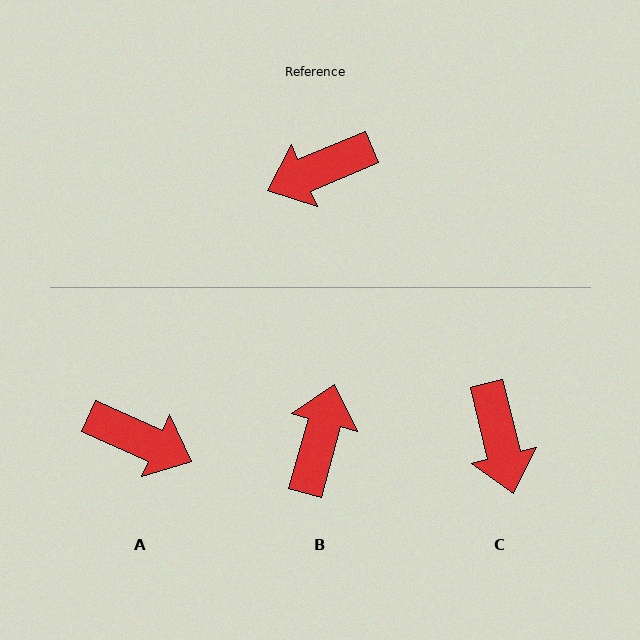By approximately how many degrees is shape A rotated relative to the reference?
Approximately 133 degrees counter-clockwise.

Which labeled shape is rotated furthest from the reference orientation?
A, about 133 degrees away.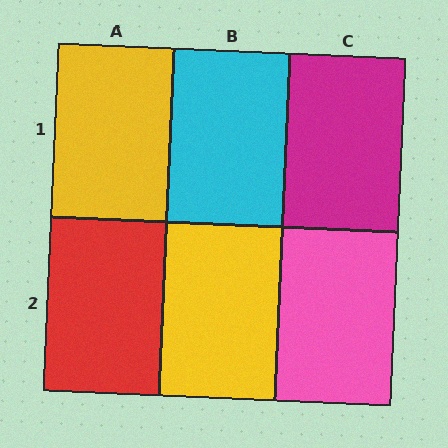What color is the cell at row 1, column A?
Yellow.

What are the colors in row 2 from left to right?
Red, yellow, pink.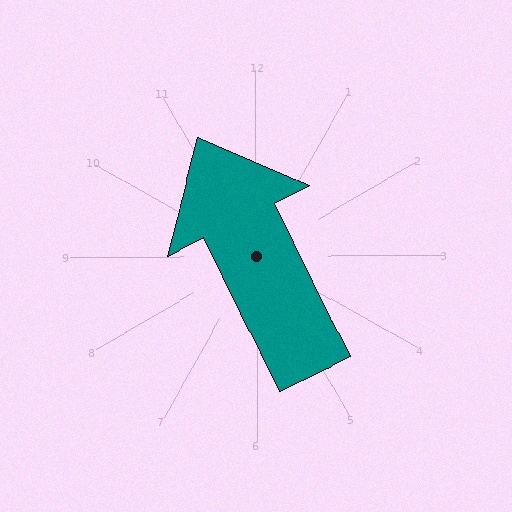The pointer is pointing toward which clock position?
Roughly 11 o'clock.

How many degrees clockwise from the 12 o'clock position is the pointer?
Approximately 334 degrees.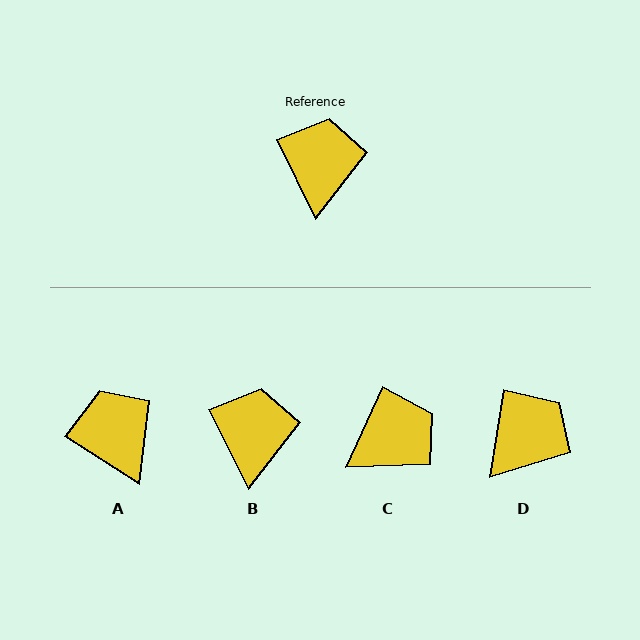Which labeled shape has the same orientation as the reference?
B.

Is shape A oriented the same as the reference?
No, it is off by about 31 degrees.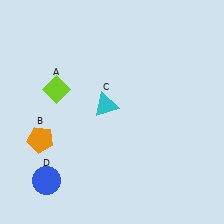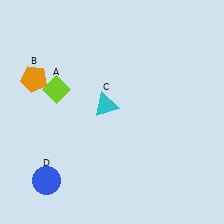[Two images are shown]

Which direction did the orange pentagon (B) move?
The orange pentagon (B) moved up.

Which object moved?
The orange pentagon (B) moved up.